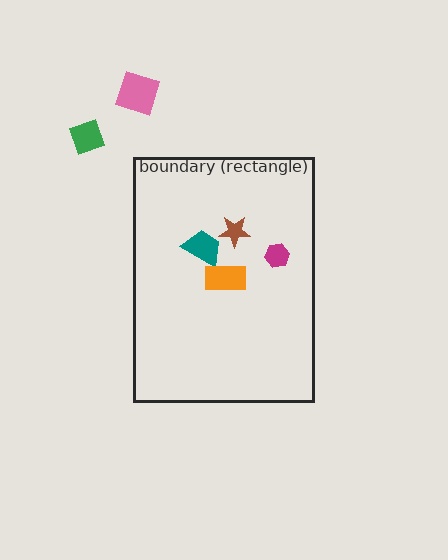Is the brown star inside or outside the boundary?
Inside.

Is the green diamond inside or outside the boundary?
Outside.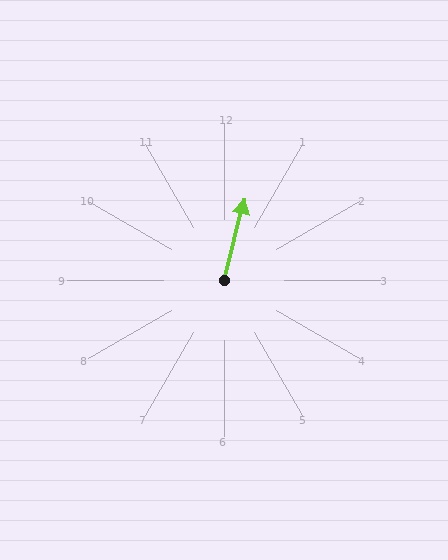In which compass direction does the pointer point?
North.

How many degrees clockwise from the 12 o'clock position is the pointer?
Approximately 14 degrees.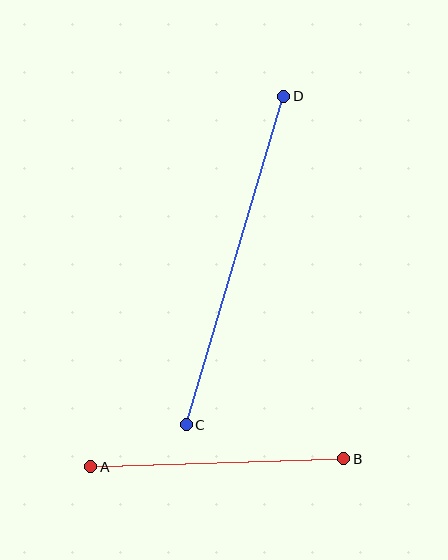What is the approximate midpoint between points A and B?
The midpoint is at approximately (217, 463) pixels.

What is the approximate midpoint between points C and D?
The midpoint is at approximately (235, 261) pixels.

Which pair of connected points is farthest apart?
Points C and D are farthest apart.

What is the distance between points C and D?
The distance is approximately 343 pixels.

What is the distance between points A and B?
The distance is approximately 253 pixels.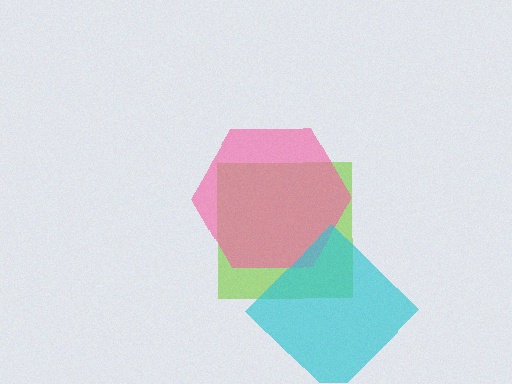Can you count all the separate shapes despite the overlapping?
Yes, there are 3 separate shapes.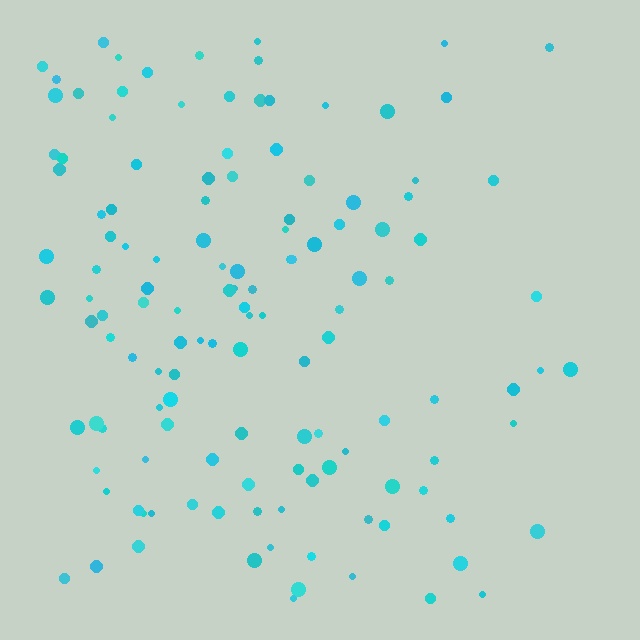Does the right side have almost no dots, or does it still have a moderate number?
Still a moderate number, just noticeably fewer than the left.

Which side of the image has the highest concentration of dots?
The left.